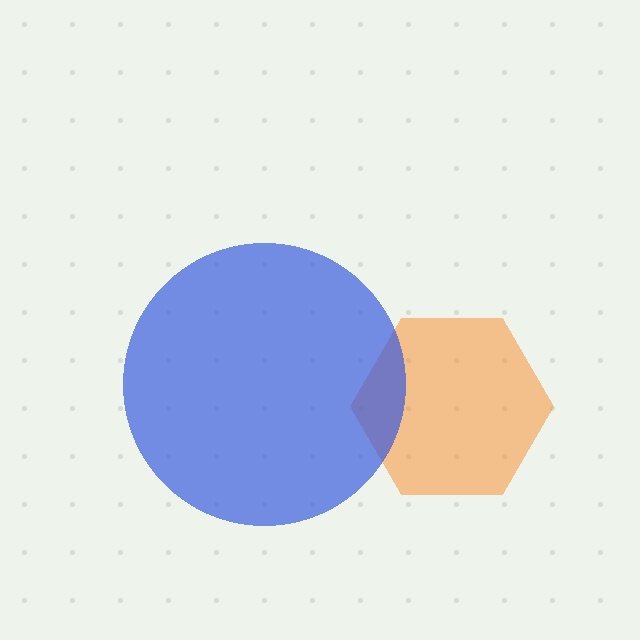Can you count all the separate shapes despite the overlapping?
Yes, there are 2 separate shapes.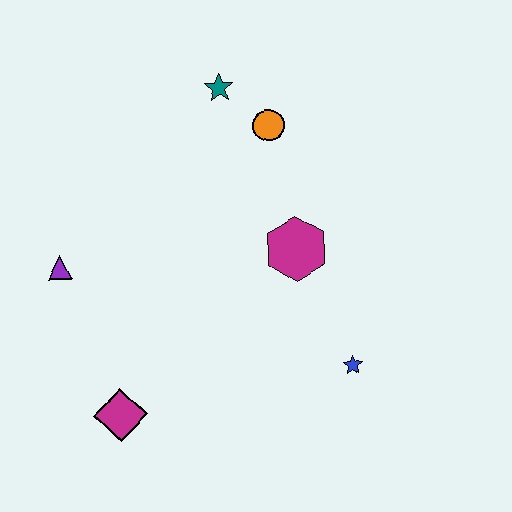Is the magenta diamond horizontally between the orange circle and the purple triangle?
Yes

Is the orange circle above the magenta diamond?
Yes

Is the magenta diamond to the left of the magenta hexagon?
Yes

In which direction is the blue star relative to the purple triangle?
The blue star is to the right of the purple triangle.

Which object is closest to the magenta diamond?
The purple triangle is closest to the magenta diamond.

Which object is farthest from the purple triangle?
The blue star is farthest from the purple triangle.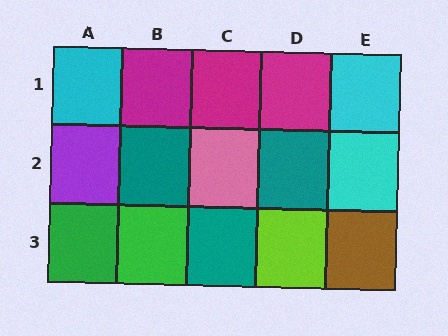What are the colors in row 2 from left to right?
Purple, teal, pink, teal, cyan.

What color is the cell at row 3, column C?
Teal.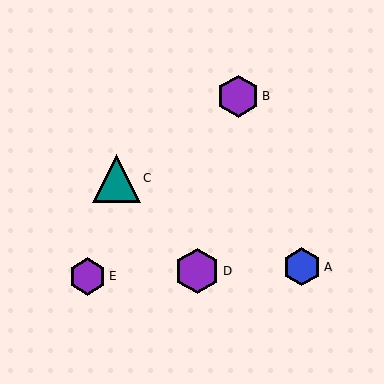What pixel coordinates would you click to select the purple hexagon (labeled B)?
Click at (238, 96) to select the purple hexagon B.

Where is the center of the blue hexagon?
The center of the blue hexagon is at (302, 267).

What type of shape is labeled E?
Shape E is a purple hexagon.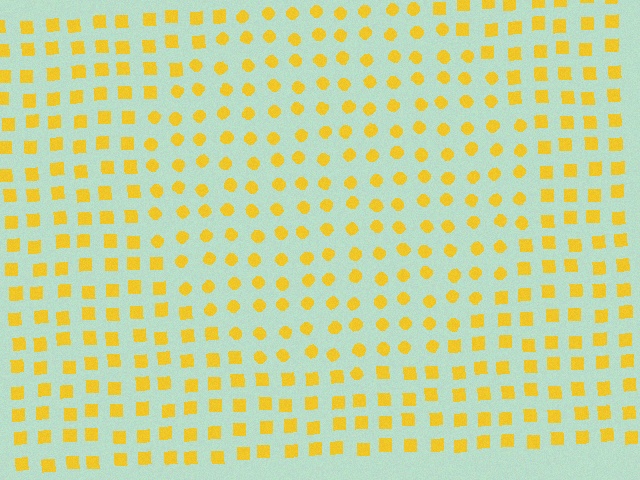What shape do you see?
I see a circle.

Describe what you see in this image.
The image is filled with small yellow elements arranged in a uniform grid. A circle-shaped region contains circles, while the surrounding area contains squares. The boundary is defined purely by the change in element shape.